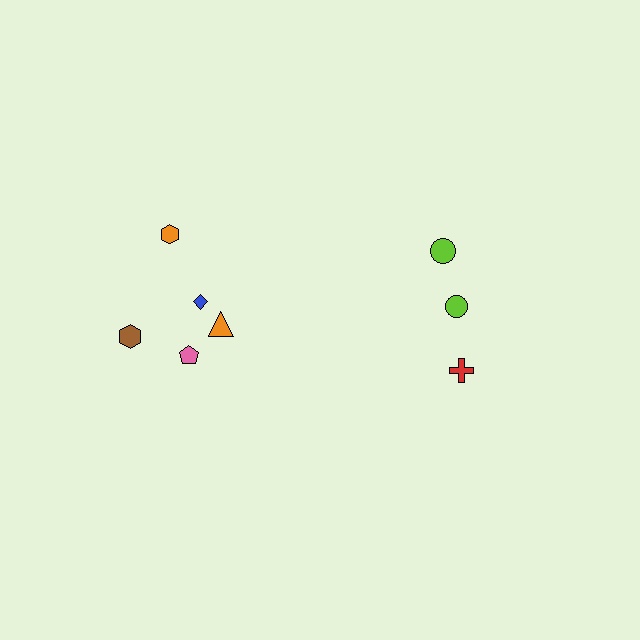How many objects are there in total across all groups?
There are 8 objects.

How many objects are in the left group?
There are 5 objects.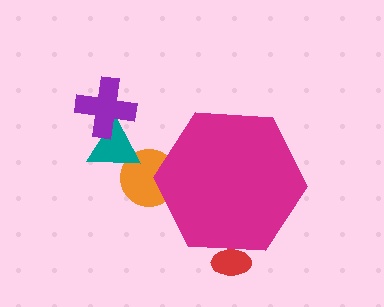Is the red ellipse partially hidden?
Yes, the red ellipse is partially hidden behind the magenta hexagon.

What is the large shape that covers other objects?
A magenta hexagon.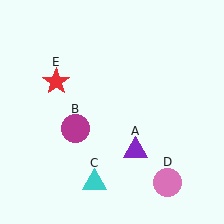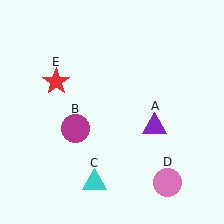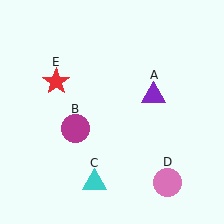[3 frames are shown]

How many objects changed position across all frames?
1 object changed position: purple triangle (object A).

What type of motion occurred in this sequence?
The purple triangle (object A) rotated counterclockwise around the center of the scene.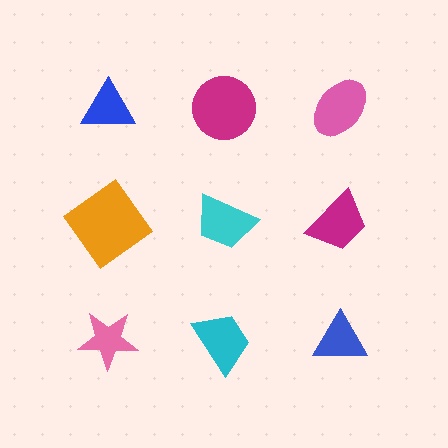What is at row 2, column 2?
A cyan trapezoid.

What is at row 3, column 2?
A cyan trapezoid.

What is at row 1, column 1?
A blue triangle.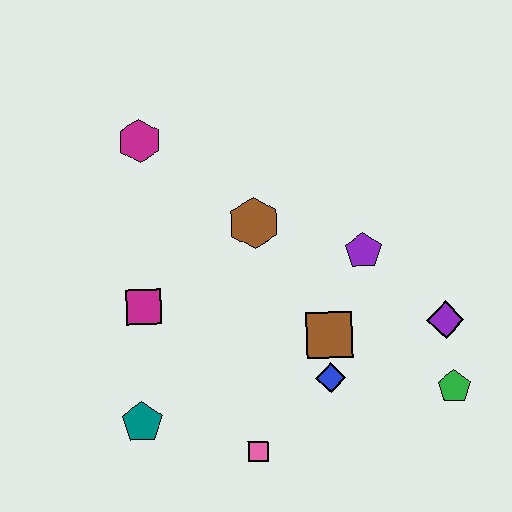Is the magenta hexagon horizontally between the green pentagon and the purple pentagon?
No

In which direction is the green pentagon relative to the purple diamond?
The green pentagon is below the purple diamond.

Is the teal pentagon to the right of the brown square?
No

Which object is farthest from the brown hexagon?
The green pentagon is farthest from the brown hexagon.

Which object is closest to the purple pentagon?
The brown square is closest to the purple pentagon.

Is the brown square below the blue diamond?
No